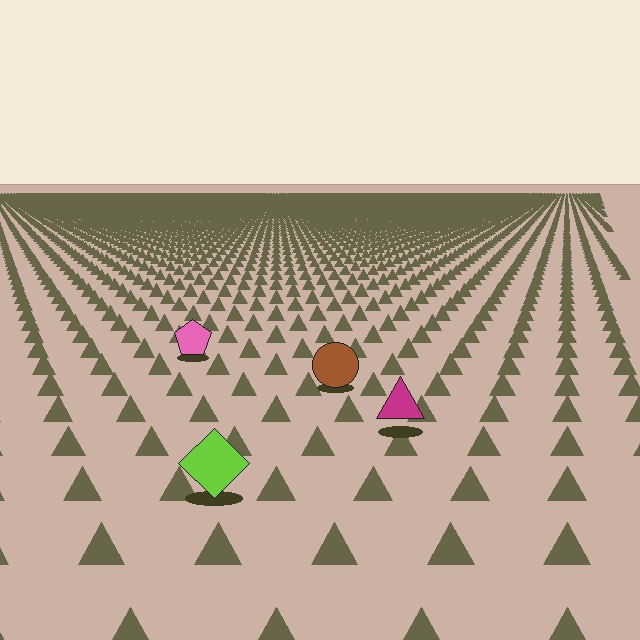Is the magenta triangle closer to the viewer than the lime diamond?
No. The lime diamond is closer — you can tell from the texture gradient: the ground texture is coarser near it.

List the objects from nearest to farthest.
From nearest to farthest: the lime diamond, the magenta triangle, the brown circle, the pink pentagon.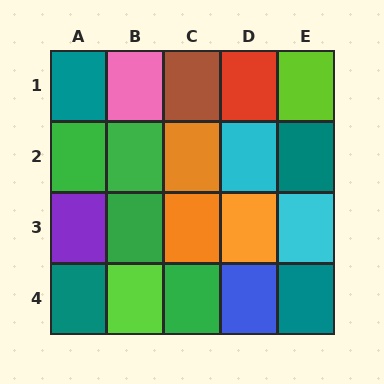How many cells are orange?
3 cells are orange.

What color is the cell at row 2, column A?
Green.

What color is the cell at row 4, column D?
Blue.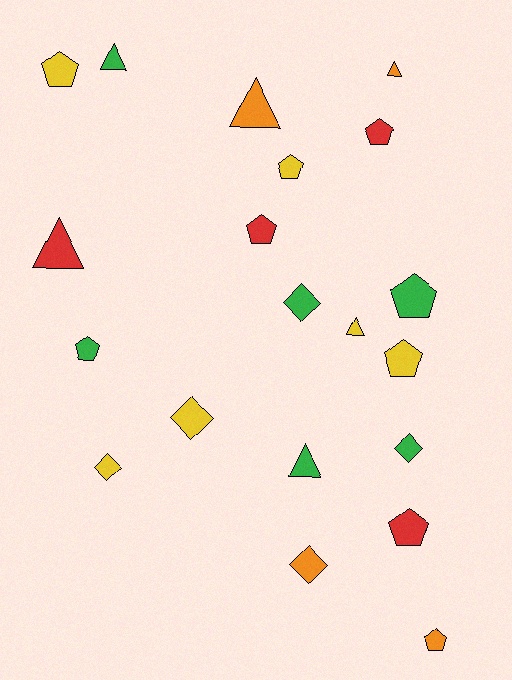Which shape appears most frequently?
Pentagon, with 9 objects.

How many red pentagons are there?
There are 3 red pentagons.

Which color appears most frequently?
Yellow, with 6 objects.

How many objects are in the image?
There are 20 objects.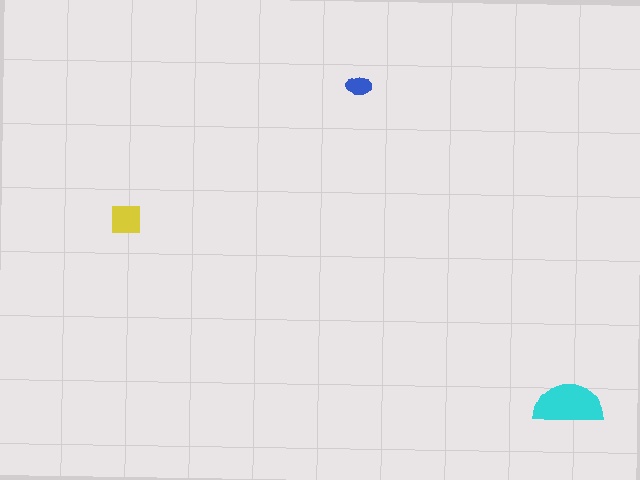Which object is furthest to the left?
The yellow square is leftmost.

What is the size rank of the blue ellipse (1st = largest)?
3rd.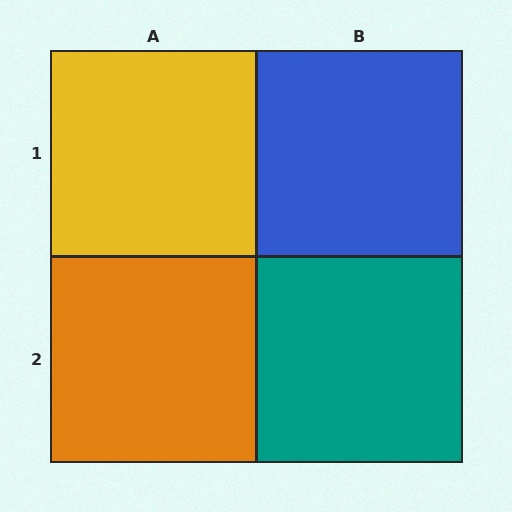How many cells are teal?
1 cell is teal.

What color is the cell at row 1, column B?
Blue.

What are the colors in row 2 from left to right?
Orange, teal.